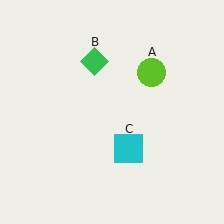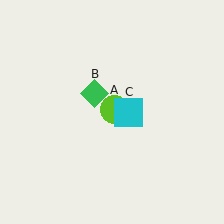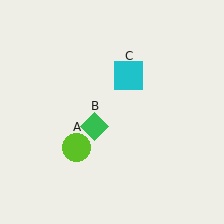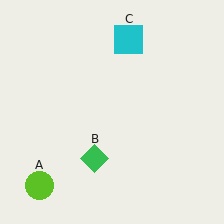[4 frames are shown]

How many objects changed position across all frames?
3 objects changed position: lime circle (object A), green diamond (object B), cyan square (object C).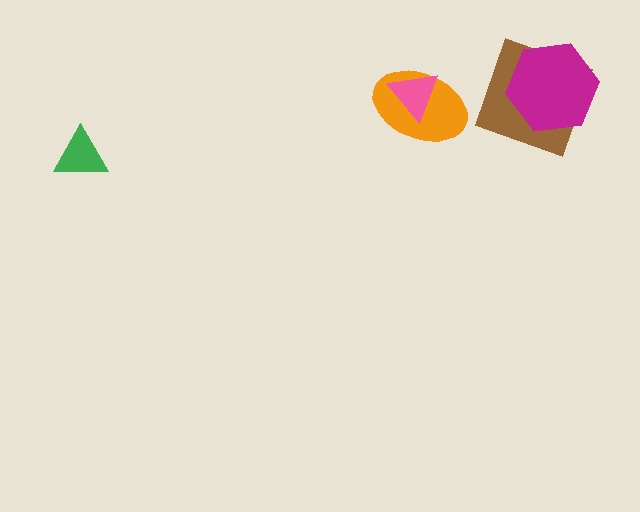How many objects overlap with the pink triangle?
1 object overlaps with the pink triangle.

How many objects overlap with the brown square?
1 object overlaps with the brown square.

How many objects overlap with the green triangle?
0 objects overlap with the green triangle.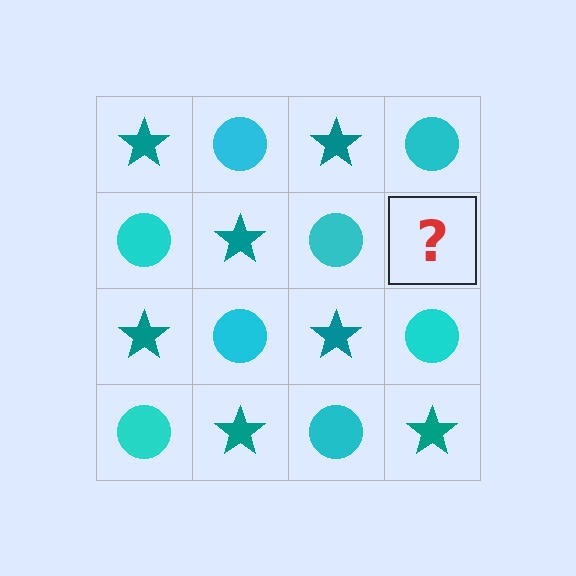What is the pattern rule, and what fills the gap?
The rule is that it alternates teal star and cyan circle in a checkerboard pattern. The gap should be filled with a teal star.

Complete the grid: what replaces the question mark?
The question mark should be replaced with a teal star.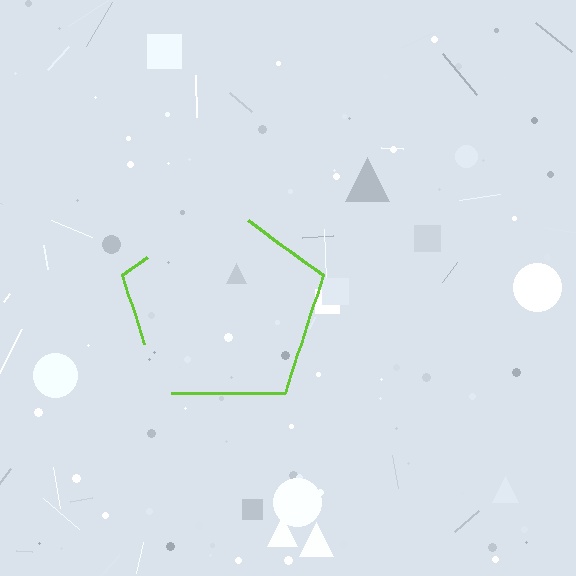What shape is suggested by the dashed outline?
The dashed outline suggests a pentagon.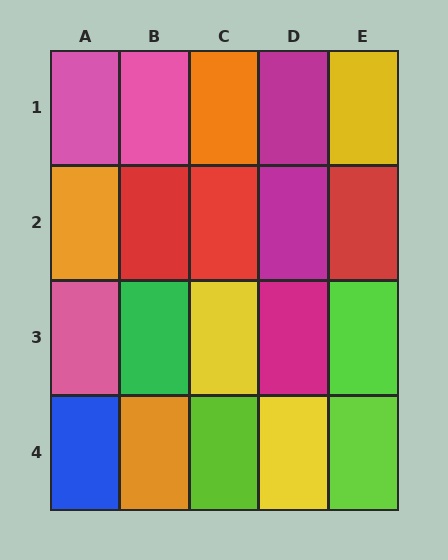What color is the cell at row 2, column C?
Red.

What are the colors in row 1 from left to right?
Pink, pink, orange, magenta, yellow.